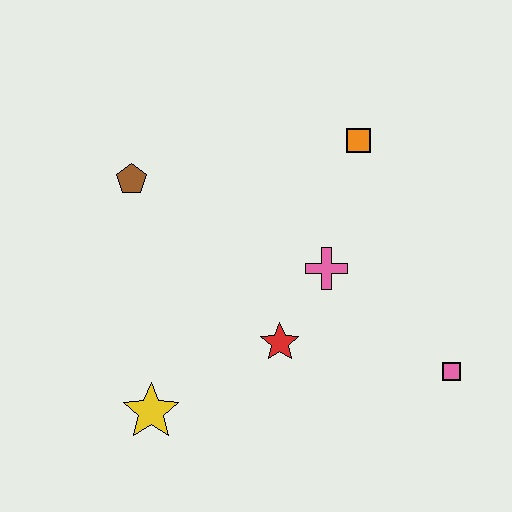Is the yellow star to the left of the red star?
Yes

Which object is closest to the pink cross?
The red star is closest to the pink cross.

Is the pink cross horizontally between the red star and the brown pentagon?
No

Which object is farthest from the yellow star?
The orange square is farthest from the yellow star.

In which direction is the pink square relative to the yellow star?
The pink square is to the right of the yellow star.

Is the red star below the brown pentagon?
Yes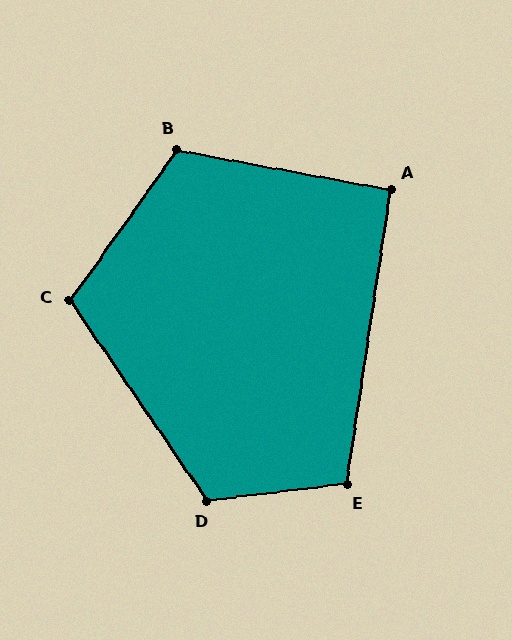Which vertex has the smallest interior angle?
A, at approximately 92 degrees.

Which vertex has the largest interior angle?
D, at approximately 118 degrees.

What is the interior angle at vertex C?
Approximately 110 degrees (obtuse).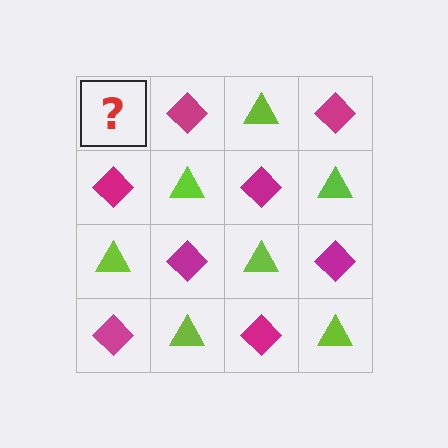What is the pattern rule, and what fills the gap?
The rule is that it alternates lime triangle and magenta diamond in a checkerboard pattern. The gap should be filled with a lime triangle.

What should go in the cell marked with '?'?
The missing cell should contain a lime triangle.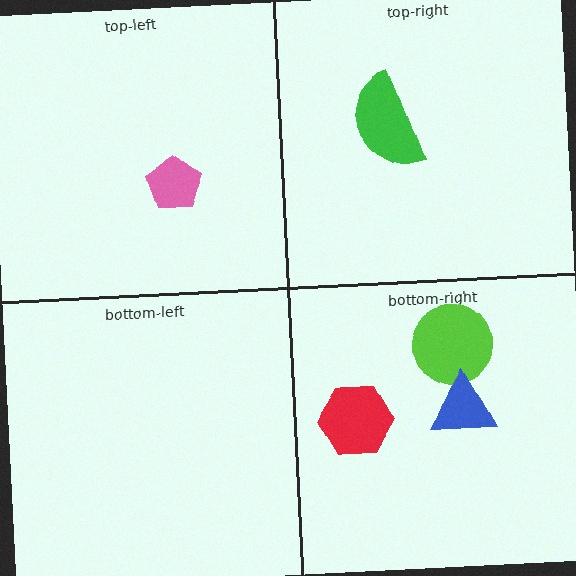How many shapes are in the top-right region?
1.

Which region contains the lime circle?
The bottom-right region.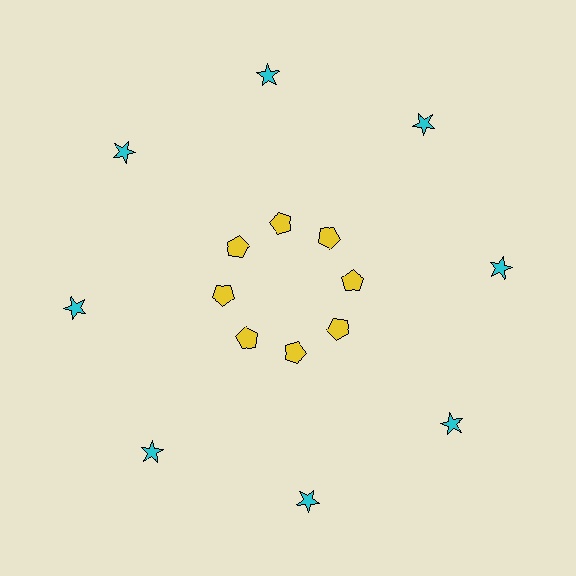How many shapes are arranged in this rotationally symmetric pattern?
There are 16 shapes, arranged in 8 groups of 2.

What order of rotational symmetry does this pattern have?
This pattern has 8-fold rotational symmetry.